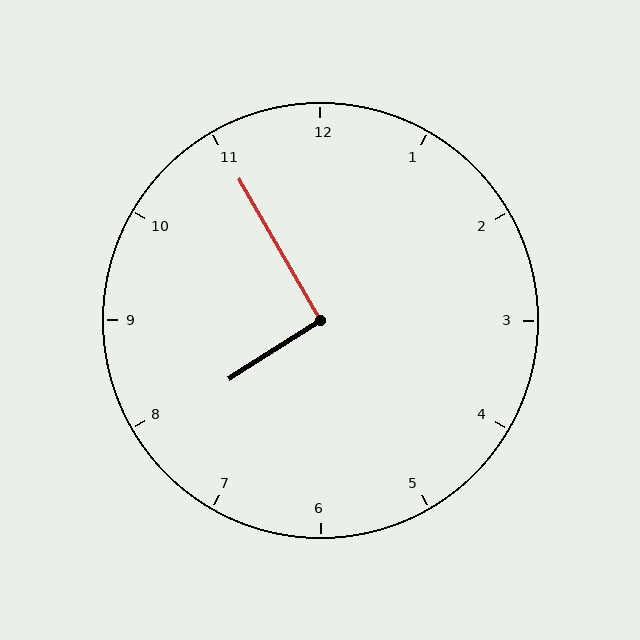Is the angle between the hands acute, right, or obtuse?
It is right.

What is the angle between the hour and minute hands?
Approximately 92 degrees.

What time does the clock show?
7:55.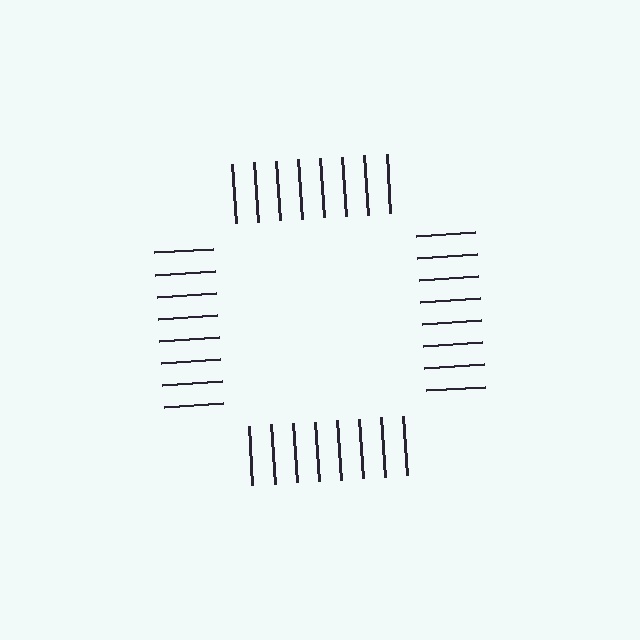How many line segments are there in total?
32 — 8 along each of the 4 edges.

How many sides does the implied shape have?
4 sides — the line-ends trace a square.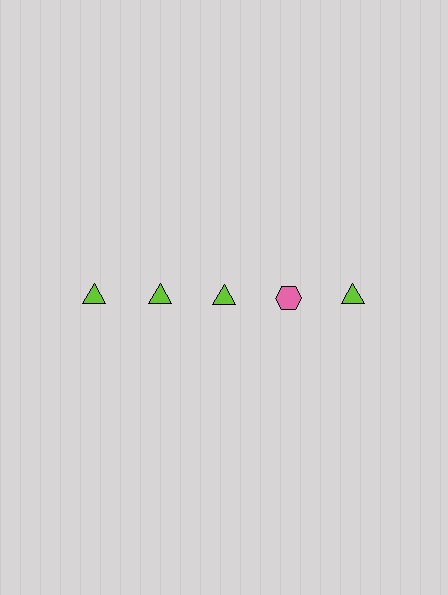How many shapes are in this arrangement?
There are 5 shapes arranged in a grid pattern.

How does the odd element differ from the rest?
It differs in both color (pink instead of lime) and shape (hexagon instead of triangle).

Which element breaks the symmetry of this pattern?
The pink hexagon in the top row, second from right column breaks the symmetry. All other shapes are lime triangles.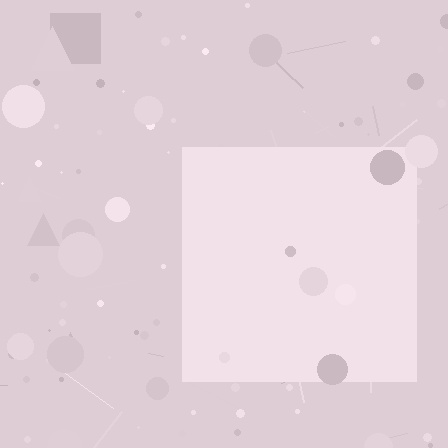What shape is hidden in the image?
A square is hidden in the image.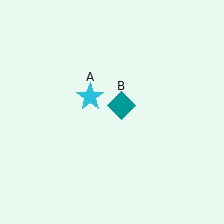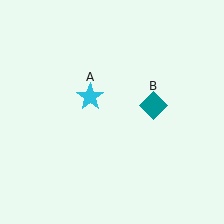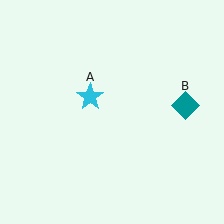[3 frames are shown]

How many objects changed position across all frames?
1 object changed position: teal diamond (object B).